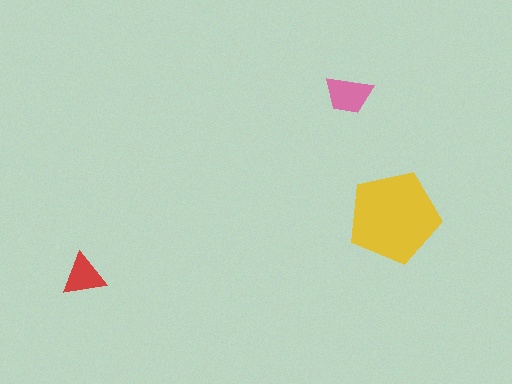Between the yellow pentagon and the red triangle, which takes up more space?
The yellow pentagon.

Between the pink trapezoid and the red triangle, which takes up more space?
The pink trapezoid.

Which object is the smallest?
The red triangle.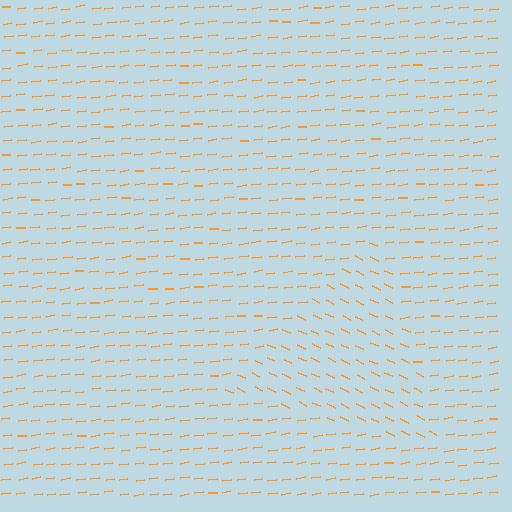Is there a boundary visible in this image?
Yes, there is a texture boundary formed by a change in line orientation.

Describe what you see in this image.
The image is filled with small orange line segments. A triangle region in the image has lines oriented differently from the surrounding lines, creating a visible texture boundary.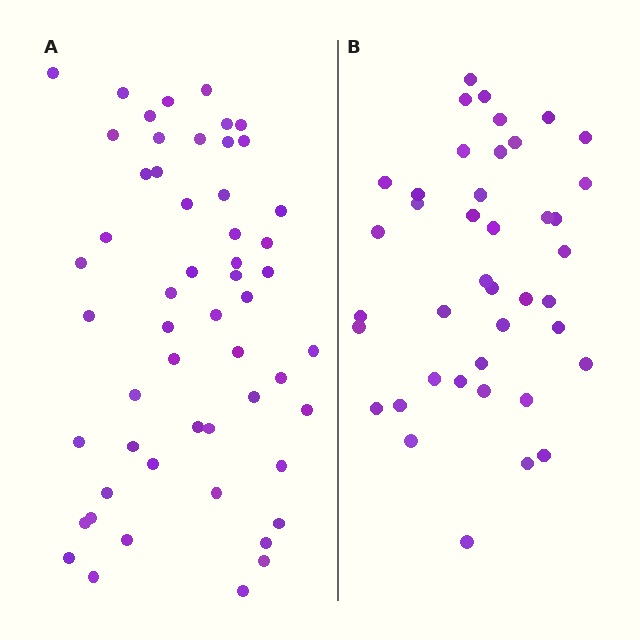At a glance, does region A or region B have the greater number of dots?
Region A (the left region) has more dots.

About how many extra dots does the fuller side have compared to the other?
Region A has approximately 15 more dots than region B.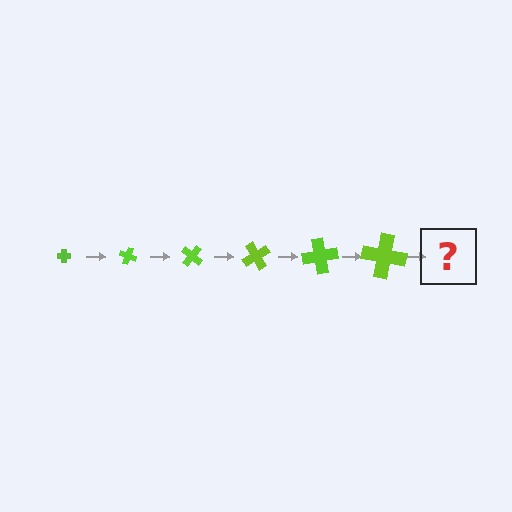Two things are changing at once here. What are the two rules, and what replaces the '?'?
The two rules are that the cross grows larger each step and it rotates 20 degrees each step. The '?' should be a cross, larger than the previous one and rotated 120 degrees from the start.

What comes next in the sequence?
The next element should be a cross, larger than the previous one and rotated 120 degrees from the start.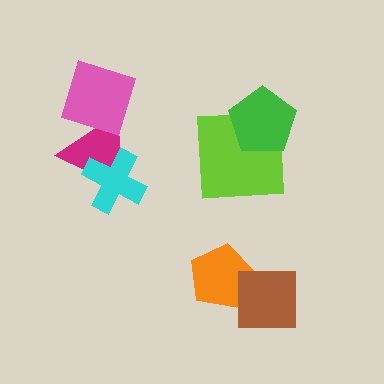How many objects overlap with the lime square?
1 object overlaps with the lime square.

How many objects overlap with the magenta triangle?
2 objects overlap with the magenta triangle.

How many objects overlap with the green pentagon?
1 object overlaps with the green pentagon.